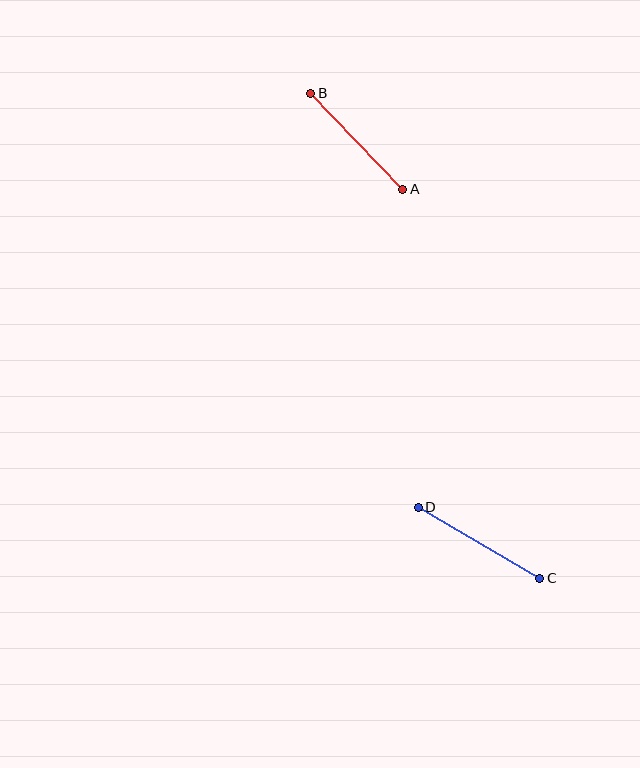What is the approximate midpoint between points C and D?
The midpoint is at approximately (479, 543) pixels.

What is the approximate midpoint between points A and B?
The midpoint is at approximately (357, 141) pixels.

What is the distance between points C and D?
The distance is approximately 141 pixels.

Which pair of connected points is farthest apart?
Points C and D are farthest apart.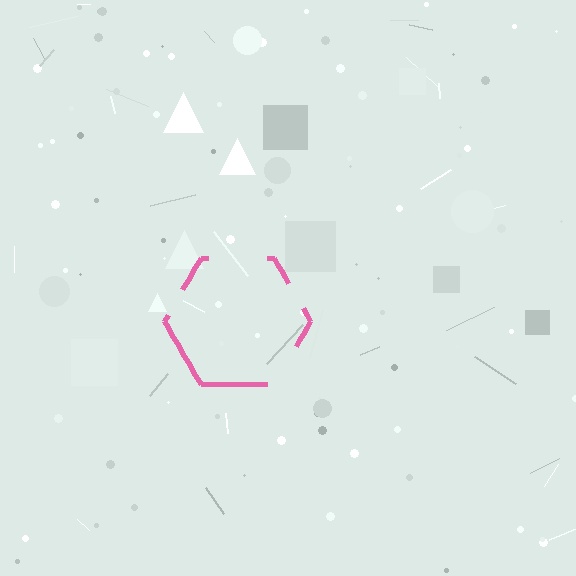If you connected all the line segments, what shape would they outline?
They would outline a hexagon.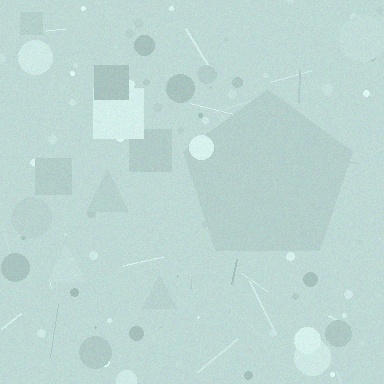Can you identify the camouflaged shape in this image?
The camouflaged shape is a pentagon.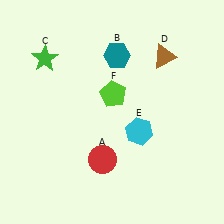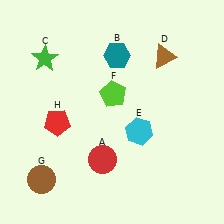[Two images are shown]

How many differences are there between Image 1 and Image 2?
There are 2 differences between the two images.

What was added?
A brown circle (G), a red pentagon (H) were added in Image 2.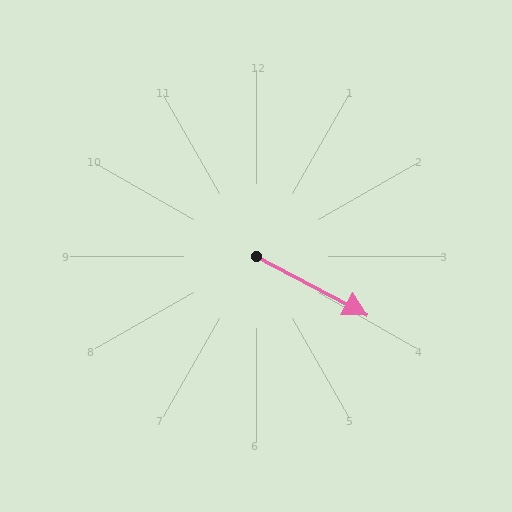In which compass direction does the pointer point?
Southeast.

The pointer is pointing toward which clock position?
Roughly 4 o'clock.